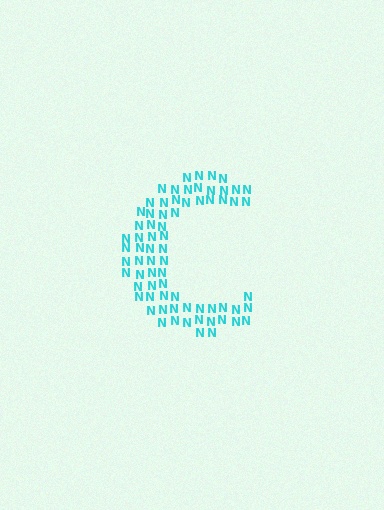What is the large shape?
The large shape is the letter C.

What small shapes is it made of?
It is made of small letter N's.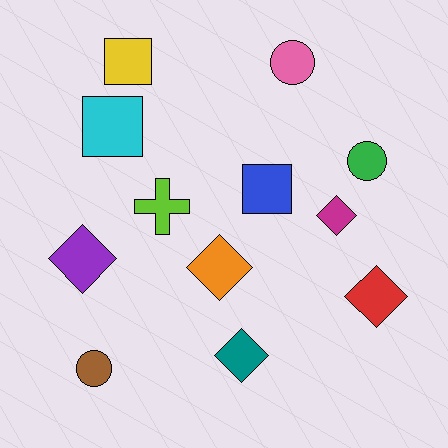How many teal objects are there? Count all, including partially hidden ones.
There is 1 teal object.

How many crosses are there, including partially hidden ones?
There is 1 cross.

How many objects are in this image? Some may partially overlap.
There are 12 objects.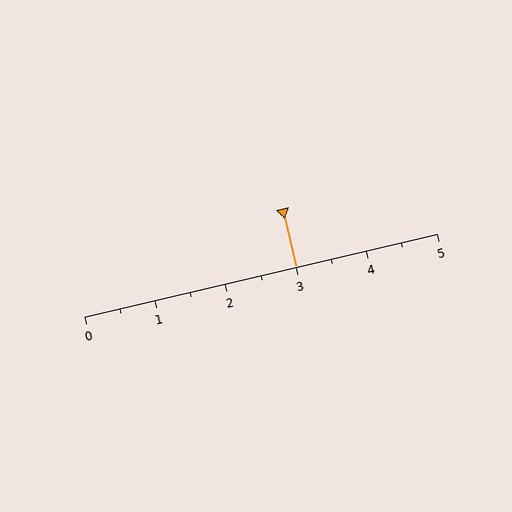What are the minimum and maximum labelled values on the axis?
The axis runs from 0 to 5.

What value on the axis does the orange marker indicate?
The marker indicates approximately 3.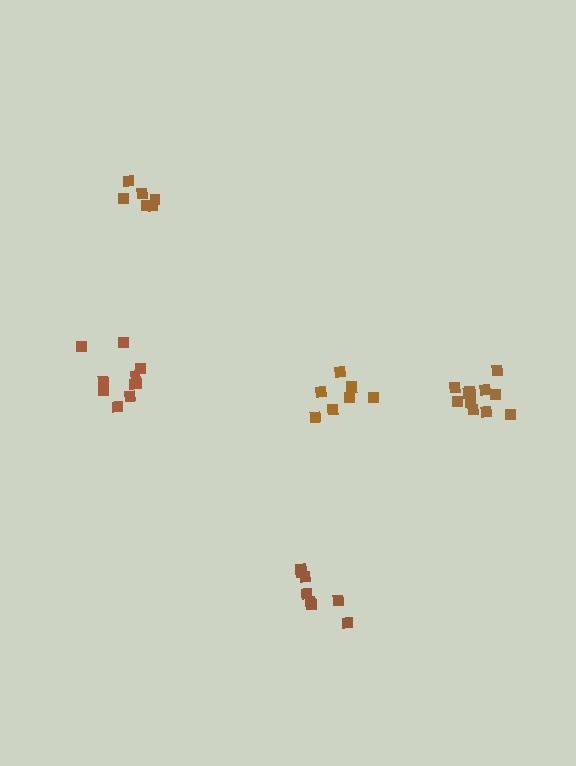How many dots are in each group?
Group 1: 6 dots, Group 2: 10 dots, Group 3: 8 dots, Group 4: 9 dots, Group 5: 11 dots (44 total).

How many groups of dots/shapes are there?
There are 5 groups.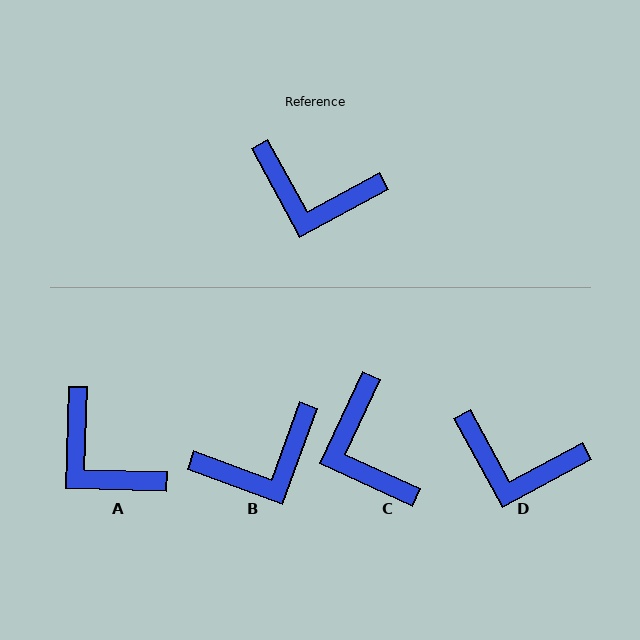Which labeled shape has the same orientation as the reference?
D.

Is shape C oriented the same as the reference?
No, it is off by about 54 degrees.